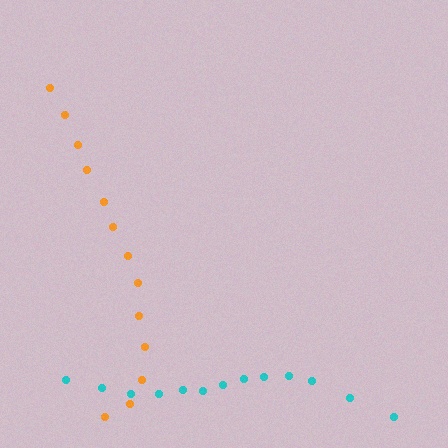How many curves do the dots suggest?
There are 2 distinct paths.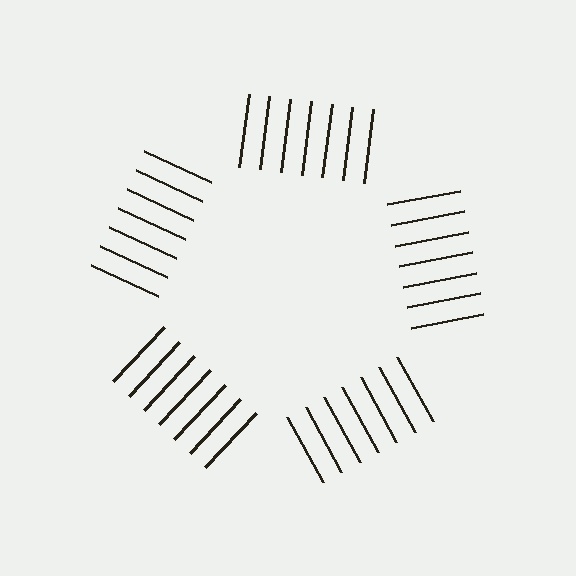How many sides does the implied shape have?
5 sides — the line-ends trace a pentagon.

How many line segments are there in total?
35 — 7 along each of the 5 edges.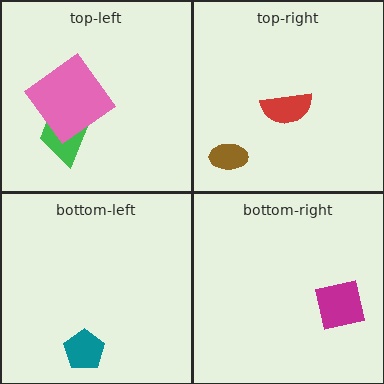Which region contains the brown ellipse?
The top-right region.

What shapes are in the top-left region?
The green trapezoid, the pink diamond.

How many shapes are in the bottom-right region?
1.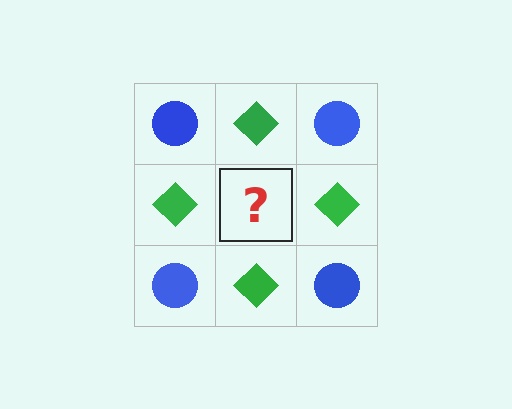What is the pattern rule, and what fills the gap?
The rule is that it alternates blue circle and green diamond in a checkerboard pattern. The gap should be filled with a blue circle.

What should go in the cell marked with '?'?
The missing cell should contain a blue circle.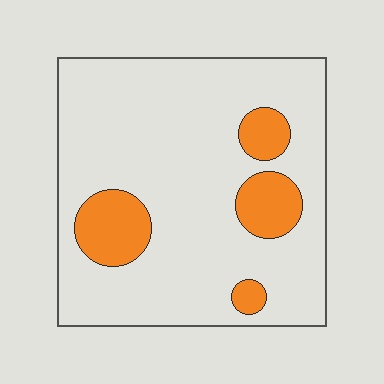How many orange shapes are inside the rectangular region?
4.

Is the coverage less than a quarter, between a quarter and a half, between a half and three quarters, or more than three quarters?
Less than a quarter.